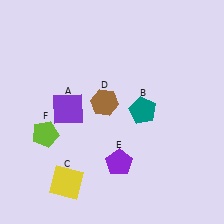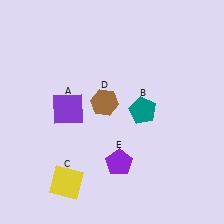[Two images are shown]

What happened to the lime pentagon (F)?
The lime pentagon (F) was removed in Image 2. It was in the bottom-left area of Image 1.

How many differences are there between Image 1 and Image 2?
There is 1 difference between the two images.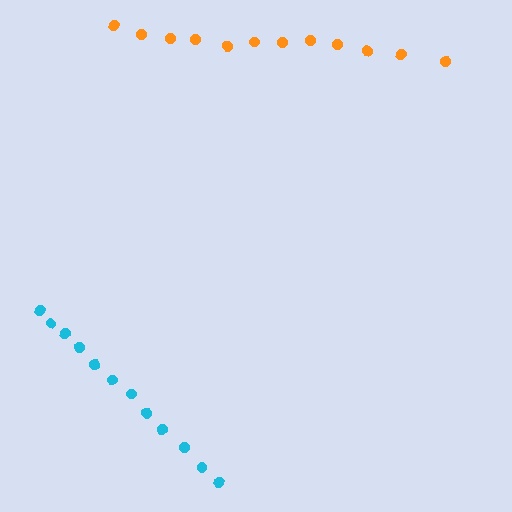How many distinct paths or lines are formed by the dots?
There are 2 distinct paths.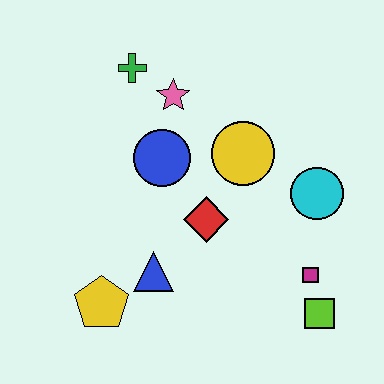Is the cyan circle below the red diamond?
No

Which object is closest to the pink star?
The green cross is closest to the pink star.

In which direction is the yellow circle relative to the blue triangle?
The yellow circle is above the blue triangle.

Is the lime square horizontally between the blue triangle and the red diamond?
No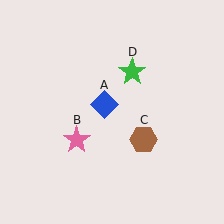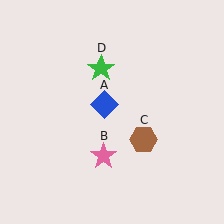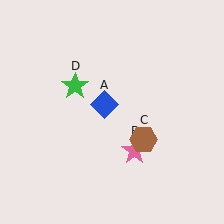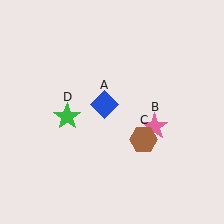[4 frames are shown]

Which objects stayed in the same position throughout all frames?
Blue diamond (object A) and brown hexagon (object C) remained stationary.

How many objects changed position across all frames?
2 objects changed position: pink star (object B), green star (object D).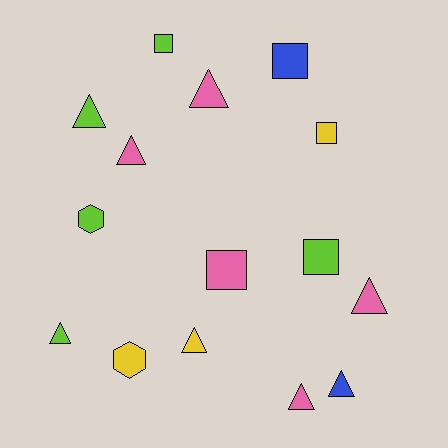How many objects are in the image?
There are 15 objects.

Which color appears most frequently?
Lime, with 5 objects.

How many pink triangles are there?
There are 4 pink triangles.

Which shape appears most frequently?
Triangle, with 8 objects.